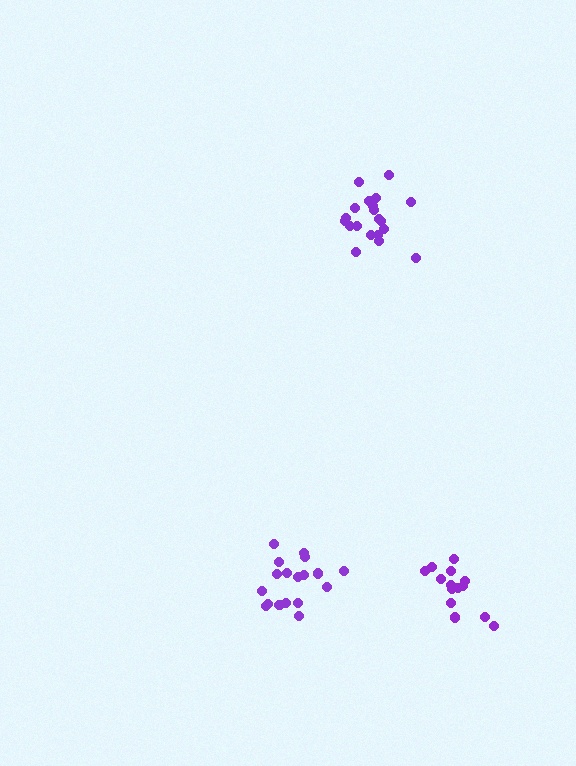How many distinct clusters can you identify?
There are 3 distinct clusters.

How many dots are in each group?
Group 1: 14 dots, Group 2: 20 dots, Group 3: 18 dots (52 total).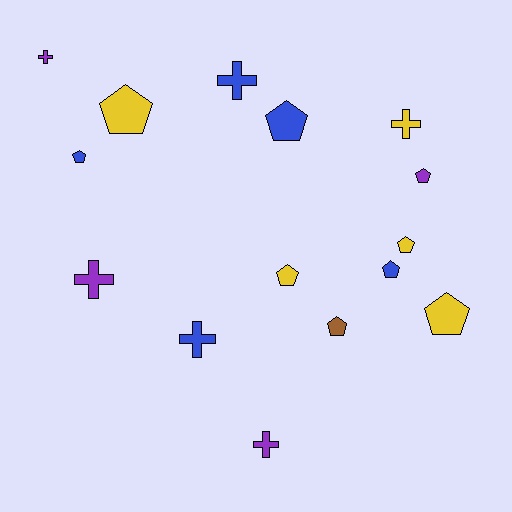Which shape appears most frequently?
Pentagon, with 9 objects.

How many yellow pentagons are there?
There are 4 yellow pentagons.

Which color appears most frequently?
Blue, with 5 objects.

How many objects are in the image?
There are 15 objects.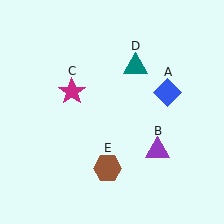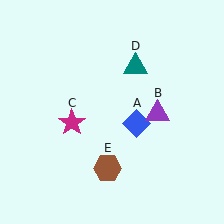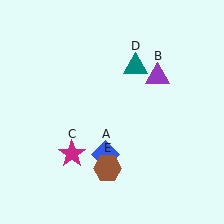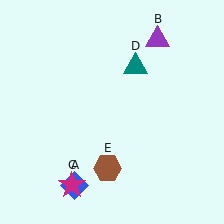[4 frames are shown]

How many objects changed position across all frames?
3 objects changed position: blue diamond (object A), purple triangle (object B), magenta star (object C).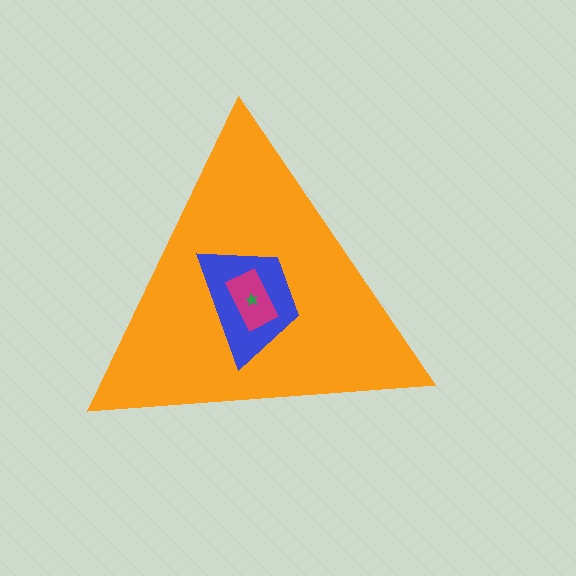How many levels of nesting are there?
4.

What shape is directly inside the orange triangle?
The blue trapezoid.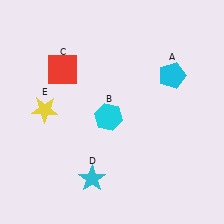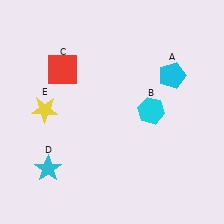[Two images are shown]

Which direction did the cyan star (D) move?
The cyan star (D) moved left.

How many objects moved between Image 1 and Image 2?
2 objects moved between the two images.